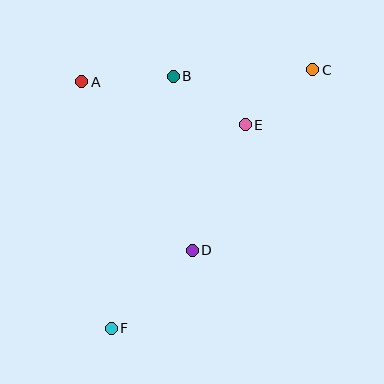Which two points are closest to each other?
Points B and E are closest to each other.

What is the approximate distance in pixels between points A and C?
The distance between A and C is approximately 231 pixels.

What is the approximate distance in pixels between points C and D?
The distance between C and D is approximately 217 pixels.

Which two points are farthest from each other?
Points C and F are farthest from each other.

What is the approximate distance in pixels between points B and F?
The distance between B and F is approximately 260 pixels.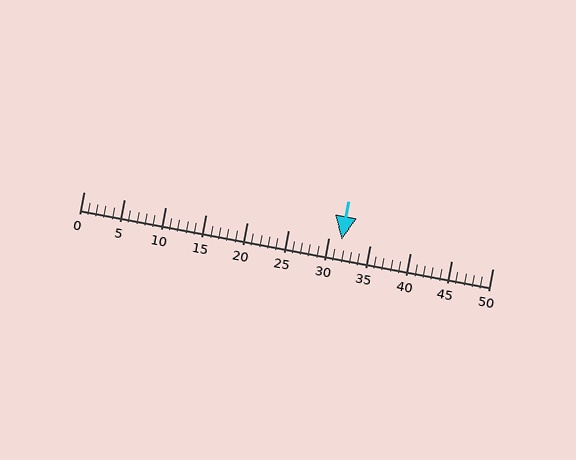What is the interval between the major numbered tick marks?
The major tick marks are spaced 5 units apart.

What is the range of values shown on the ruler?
The ruler shows values from 0 to 50.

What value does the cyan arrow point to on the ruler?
The cyan arrow points to approximately 32.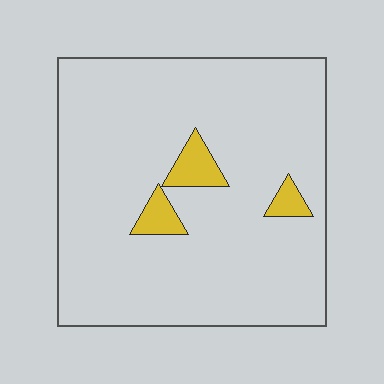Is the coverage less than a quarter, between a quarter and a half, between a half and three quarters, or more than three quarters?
Less than a quarter.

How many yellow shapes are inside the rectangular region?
3.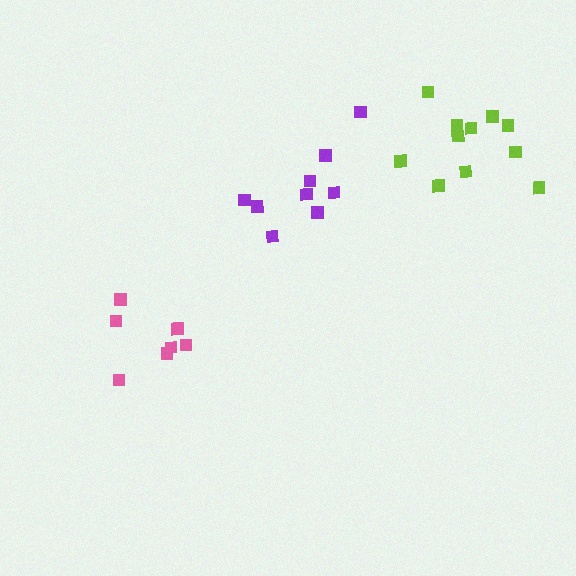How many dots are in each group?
Group 1: 7 dots, Group 2: 11 dots, Group 3: 9 dots (27 total).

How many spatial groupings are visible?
There are 3 spatial groupings.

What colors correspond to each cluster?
The clusters are colored: pink, lime, purple.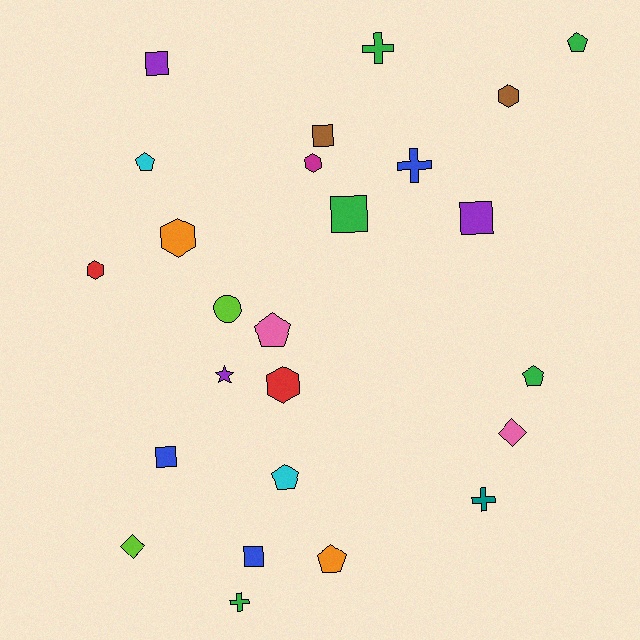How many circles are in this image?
There is 1 circle.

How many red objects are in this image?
There are 2 red objects.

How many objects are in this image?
There are 25 objects.